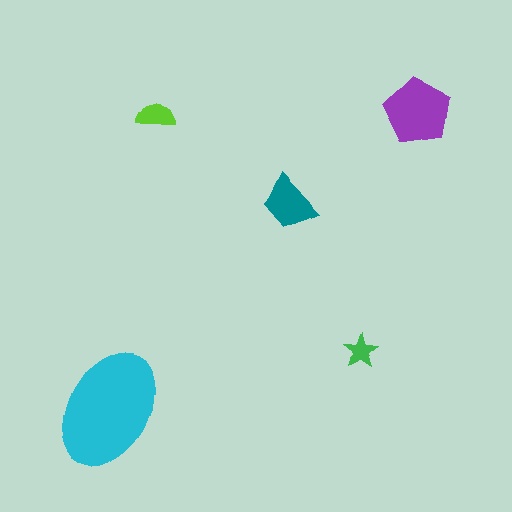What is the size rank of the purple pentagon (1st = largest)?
2nd.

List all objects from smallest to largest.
The green star, the lime semicircle, the teal trapezoid, the purple pentagon, the cyan ellipse.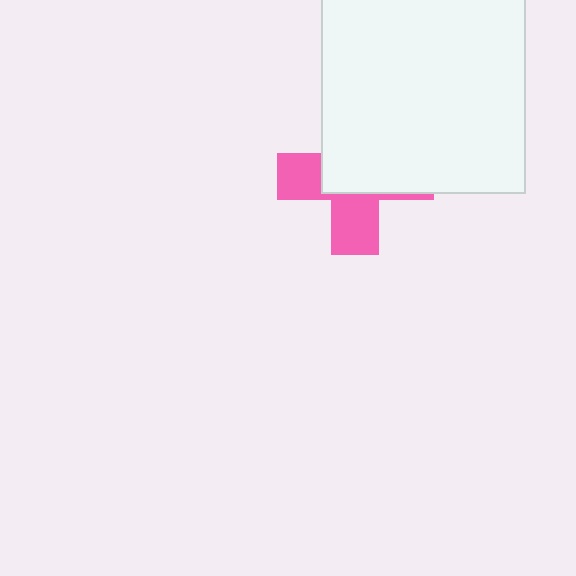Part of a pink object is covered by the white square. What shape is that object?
It is a cross.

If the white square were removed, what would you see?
You would see the complete pink cross.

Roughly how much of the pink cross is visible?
A small part of it is visible (roughly 43%).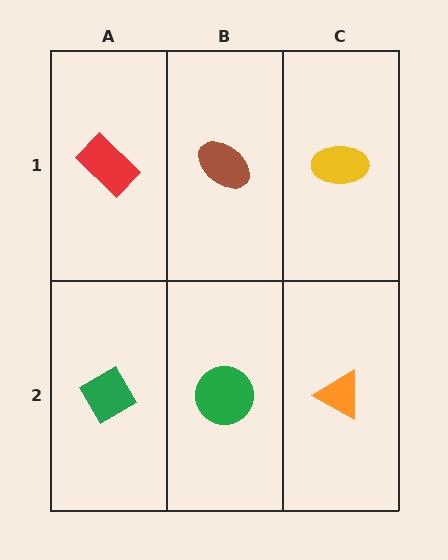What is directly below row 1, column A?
A green diamond.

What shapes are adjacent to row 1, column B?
A green circle (row 2, column B), a red rectangle (row 1, column A), a yellow ellipse (row 1, column C).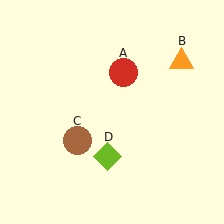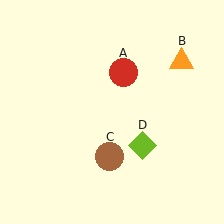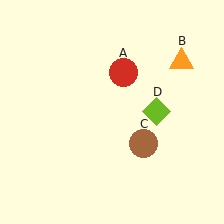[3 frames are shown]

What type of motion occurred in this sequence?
The brown circle (object C), lime diamond (object D) rotated counterclockwise around the center of the scene.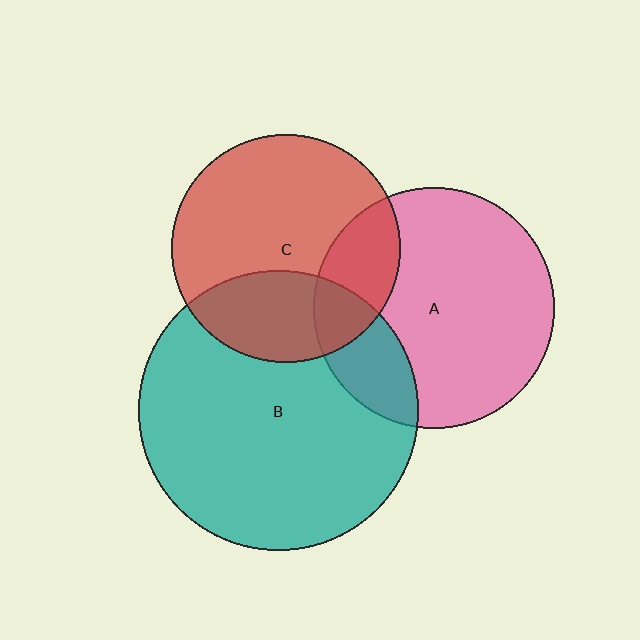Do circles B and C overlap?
Yes.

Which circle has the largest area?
Circle B (teal).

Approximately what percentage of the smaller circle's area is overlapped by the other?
Approximately 30%.